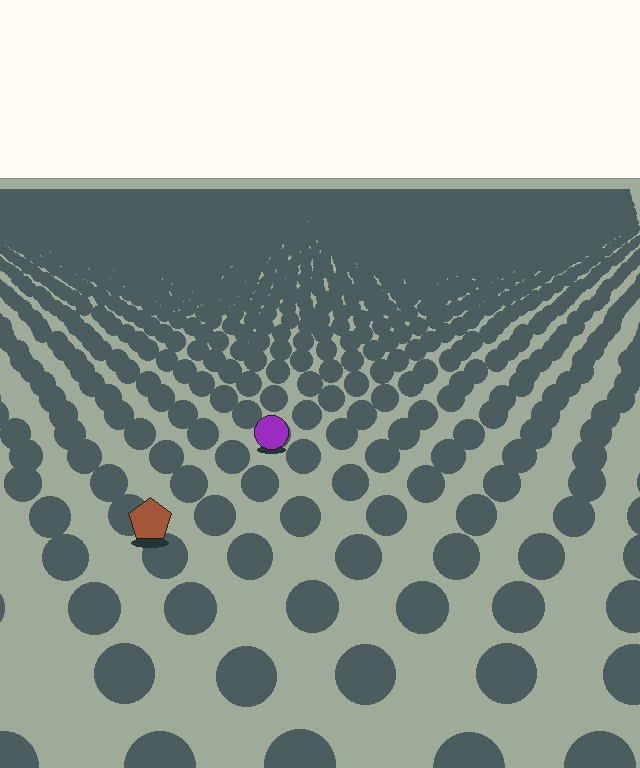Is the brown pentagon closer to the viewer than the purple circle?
Yes. The brown pentagon is closer — you can tell from the texture gradient: the ground texture is coarser near it.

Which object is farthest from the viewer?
The purple circle is farthest from the viewer. It appears smaller and the ground texture around it is denser.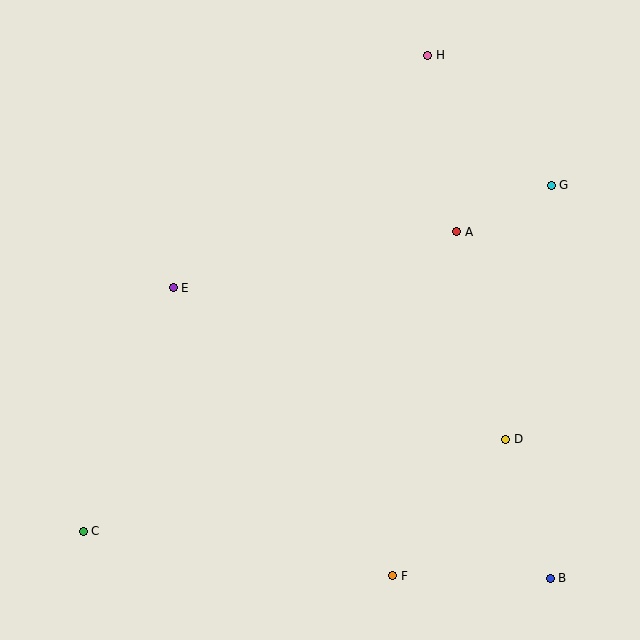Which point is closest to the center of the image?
Point E at (173, 288) is closest to the center.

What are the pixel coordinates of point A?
Point A is at (457, 232).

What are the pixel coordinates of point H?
Point H is at (428, 55).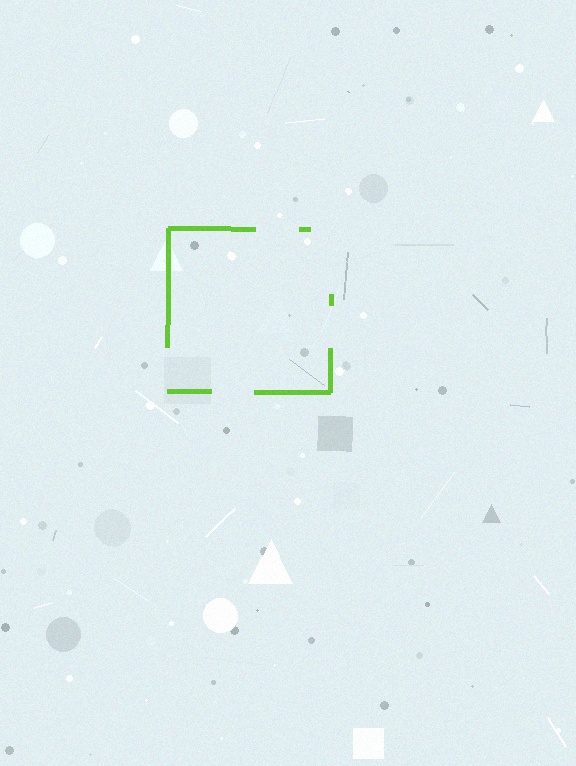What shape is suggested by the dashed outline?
The dashed outline suggests a square.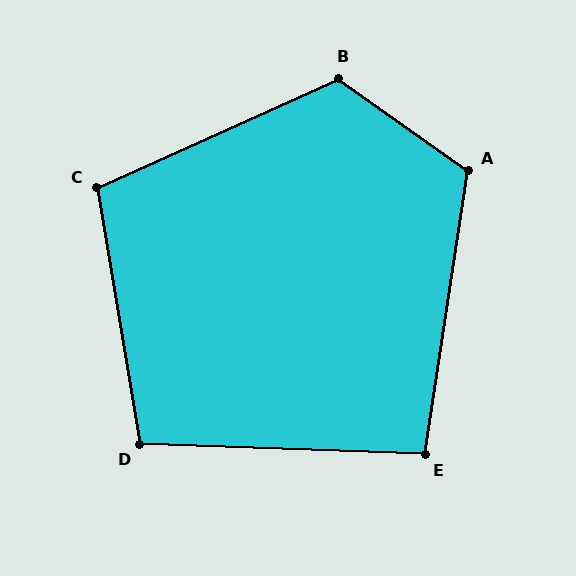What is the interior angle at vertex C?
Approximately 105 degrees (obtuse).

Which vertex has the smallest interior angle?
E, at approximately 97 degrees.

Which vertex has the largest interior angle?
B, at approximately 120 degrees.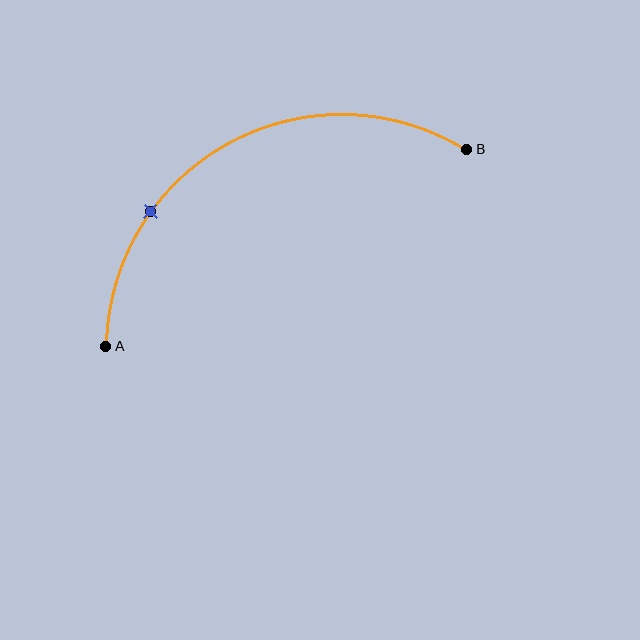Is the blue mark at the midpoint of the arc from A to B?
No. The blue mark lies on the arc but is closer to endpoint A. The arc midpoint would be at the point on the curve equidistant along the arc from both A and B.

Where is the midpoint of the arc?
The arc midpoint is the point on the curve farthest from the straight line joining A and B. It sits above that line.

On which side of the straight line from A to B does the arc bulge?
The arc bulges above the straight line connecting A and B.